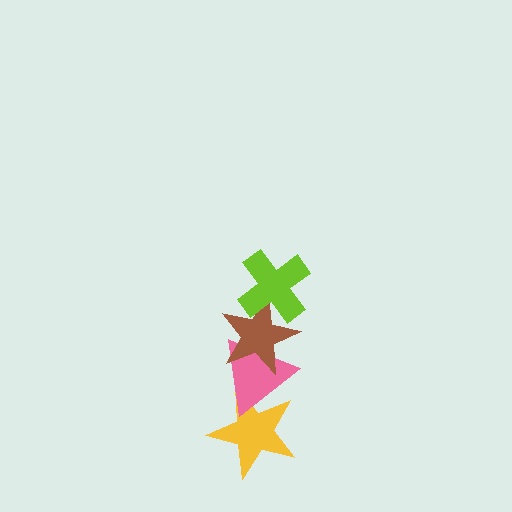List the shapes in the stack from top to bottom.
From top to bottom: the lime cross, the brown star, the pink triangle, the yellow star.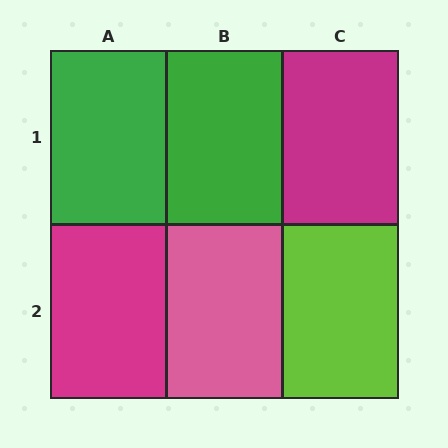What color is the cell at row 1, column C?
Magenta.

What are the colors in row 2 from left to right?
Magenta, pink, lime.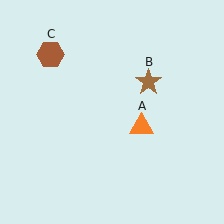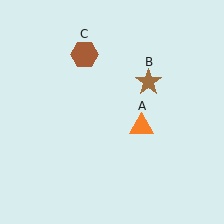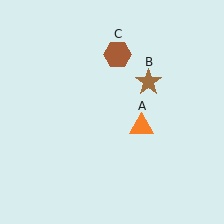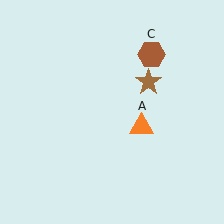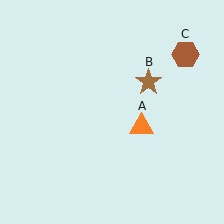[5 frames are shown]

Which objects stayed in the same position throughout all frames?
Orange triangle (object A) and brown star (object B) remained stationary.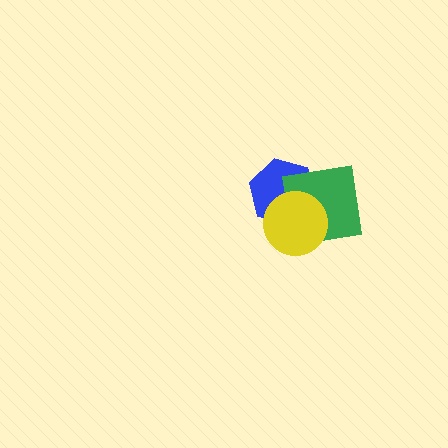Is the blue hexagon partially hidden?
Yes, it is partially covered by another shape.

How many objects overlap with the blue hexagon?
2 objects overlap with the blue hexagon.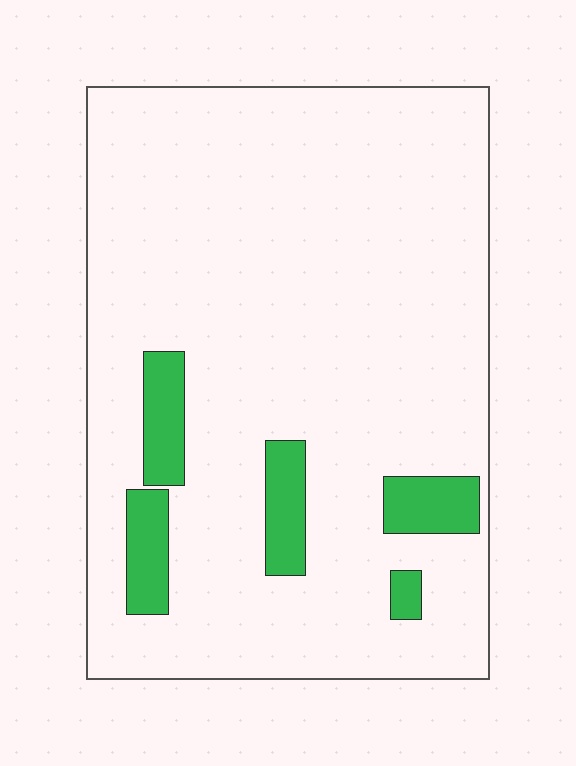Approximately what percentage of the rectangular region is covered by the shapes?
Approximately 10%.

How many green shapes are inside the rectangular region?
5.